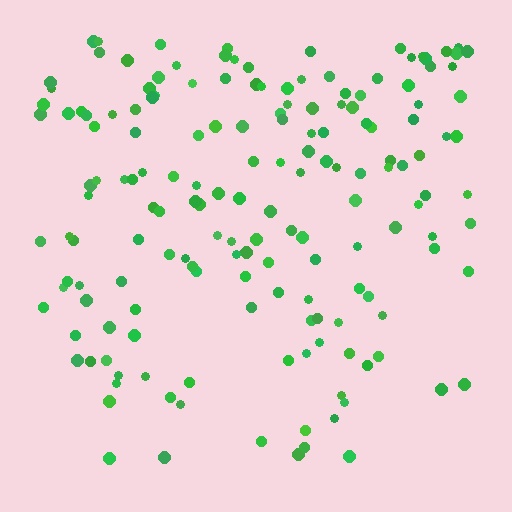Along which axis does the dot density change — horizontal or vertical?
Vertical.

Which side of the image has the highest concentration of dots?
The top.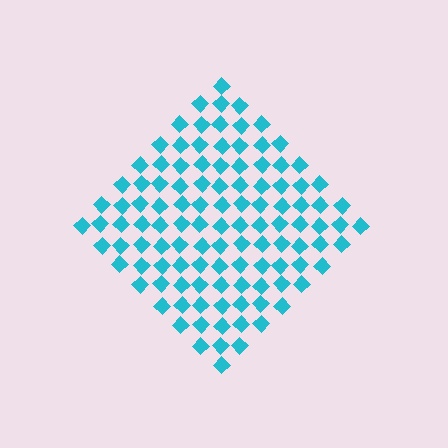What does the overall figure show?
The overall figure shows a diamond.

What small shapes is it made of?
It is made of small diamonds.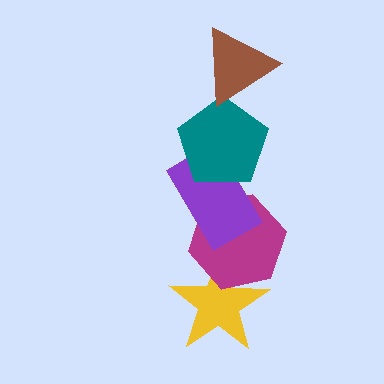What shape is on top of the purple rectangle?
The teal pentagon is on top of the purple rectangle.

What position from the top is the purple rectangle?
The purple rectangle is 3rd from the top.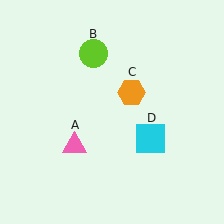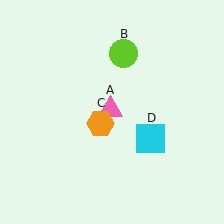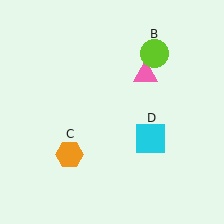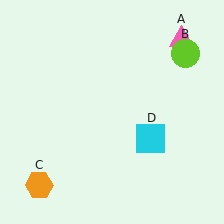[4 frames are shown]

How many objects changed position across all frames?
3 objects changed position: pink triangle (object A), lime circle (object B), orange hexagon (object C).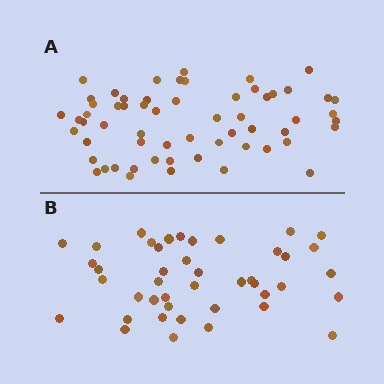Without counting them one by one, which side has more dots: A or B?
Region A (the top region) has more dots.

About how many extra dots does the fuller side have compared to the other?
Region A has approximately 15 more dots than region B.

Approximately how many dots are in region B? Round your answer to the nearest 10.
About 40 dots. (The exact count is 43, which rounds to 40.)